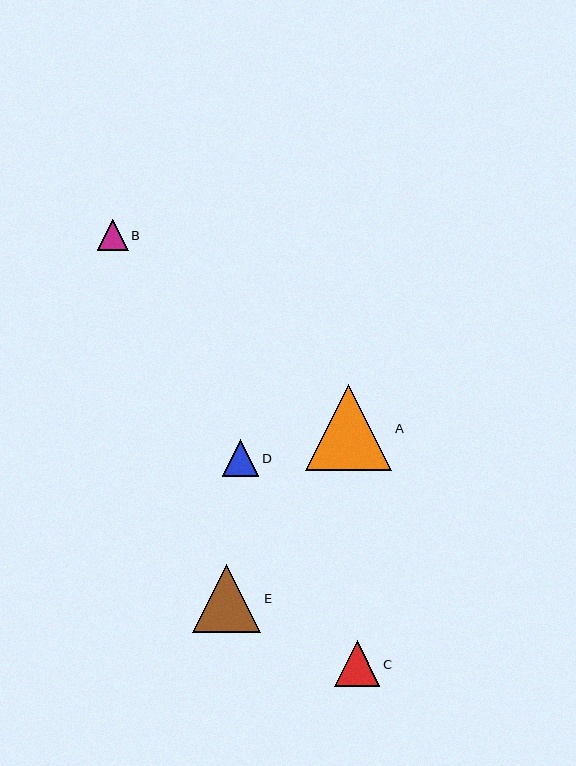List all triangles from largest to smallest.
From largest to smallest: A, E, C, D, B.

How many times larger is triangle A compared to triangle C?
Triangle A is approximately 1.9 times the size of triangle C.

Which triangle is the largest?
Triangle A is the largest with a size of approximately 86 pixels.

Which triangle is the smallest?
Triangle B is the smallest with a size of approximately 31 pixels.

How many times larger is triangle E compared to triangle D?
Triangle E is approximately 1.9 times the size of triangle D.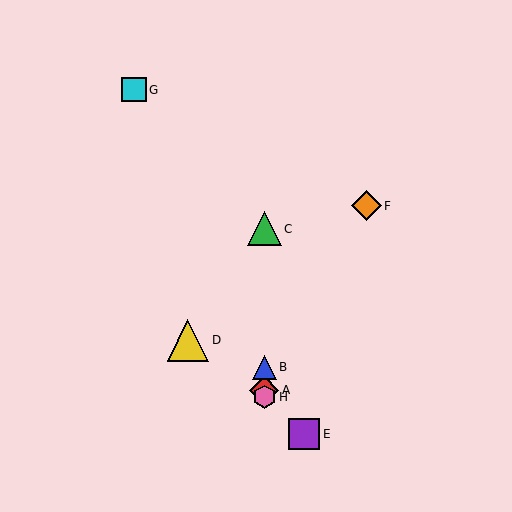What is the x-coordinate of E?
Object E is at x≈304.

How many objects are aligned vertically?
4 objects (A, B, C, H) are aligned vertically.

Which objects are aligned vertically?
Objects A, B, C, H are aligned vertically.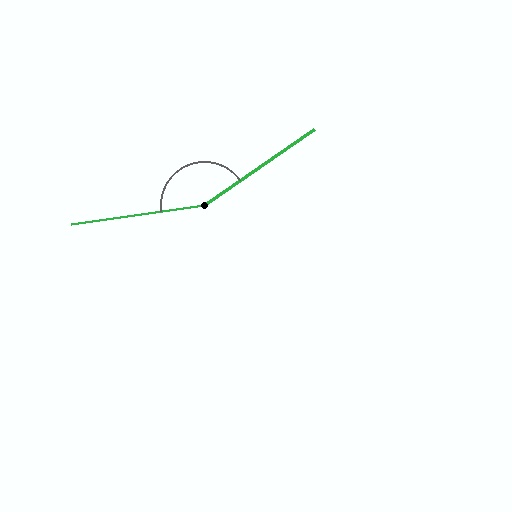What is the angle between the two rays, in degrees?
Approximately 153 degrees.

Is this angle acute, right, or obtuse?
It is obtuse.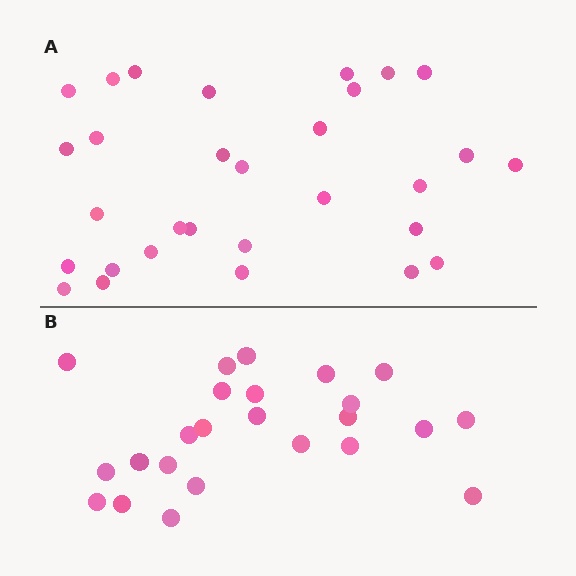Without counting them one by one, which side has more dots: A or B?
Region A (the top region) has more dots.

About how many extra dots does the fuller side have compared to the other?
Region A has about 6 more dots than region B.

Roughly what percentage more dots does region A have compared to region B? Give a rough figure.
About 25% more.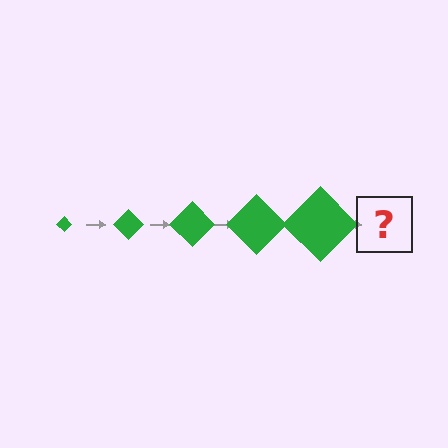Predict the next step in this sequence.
The next step is a green diamond, larger than the previous one.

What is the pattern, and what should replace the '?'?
The pattern is that the diamond gets progressively larger each step. The '?' should be a green diamond, larger than the previous one.